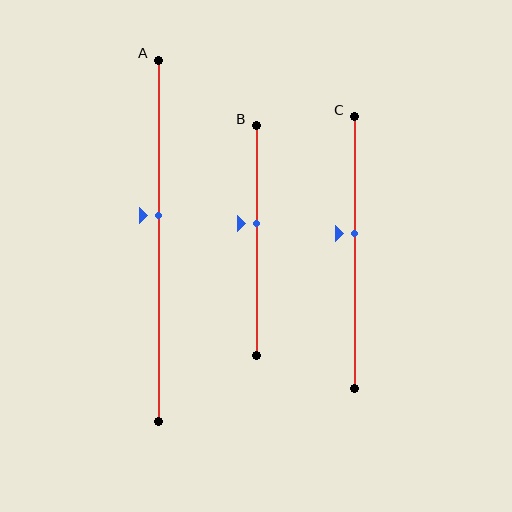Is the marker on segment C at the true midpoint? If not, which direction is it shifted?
No, the marker on segment C is shifted upward by about 7% of the segment length.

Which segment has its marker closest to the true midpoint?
Segment A has its marker closest to the true midpoint.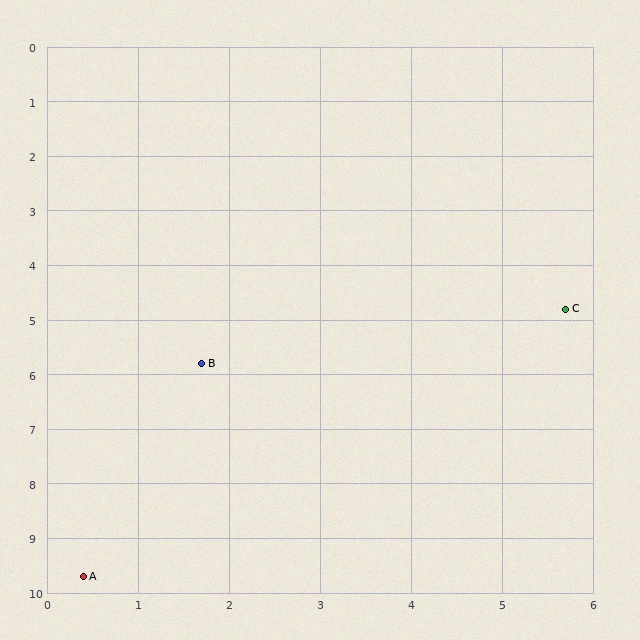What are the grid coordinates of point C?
Point C is at approximately (5.7, 4.8).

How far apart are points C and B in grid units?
Points C and B are about 4.1 grid units apart.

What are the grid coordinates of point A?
Point A is at approximately (0.4, 9.7).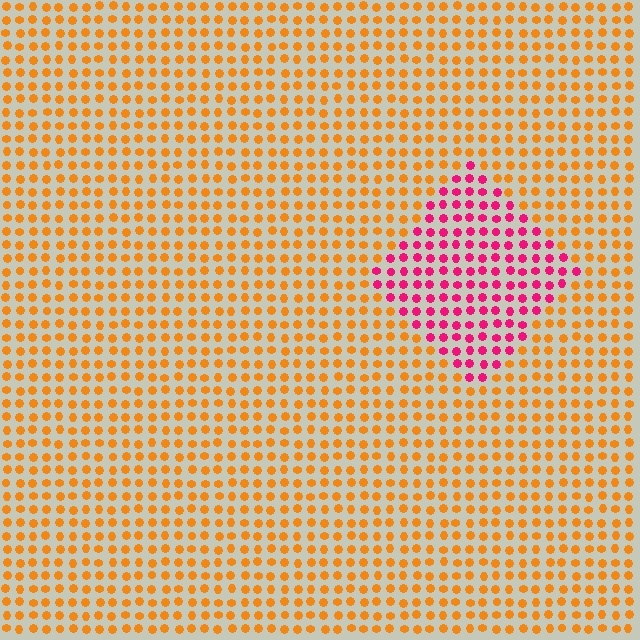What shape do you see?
I see a diamond.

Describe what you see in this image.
The image is filled with small orange elements in a uniform arrangement. A diamond-shaped region is visible where the elements are tinted to a slightly different hue, forming a subtle color boundary.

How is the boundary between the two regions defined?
The boundary is defined purely by a slight shift in hue (about 59 degrees). Spacing, size, and orientation are identical on both sides.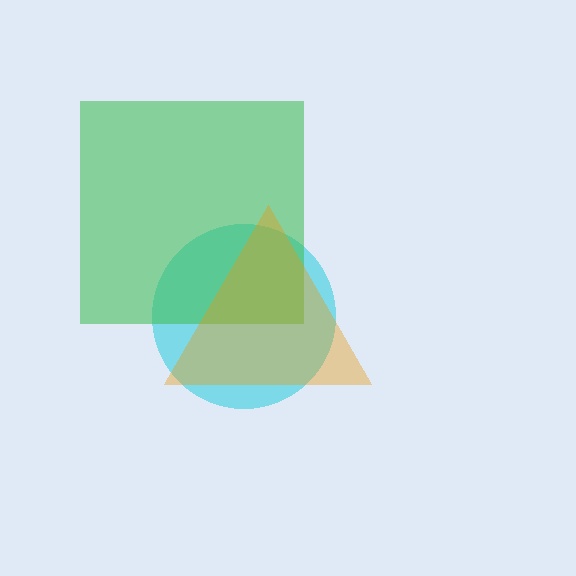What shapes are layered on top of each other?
The layered shapes are: a cyan circle, a green square, an orange triangle.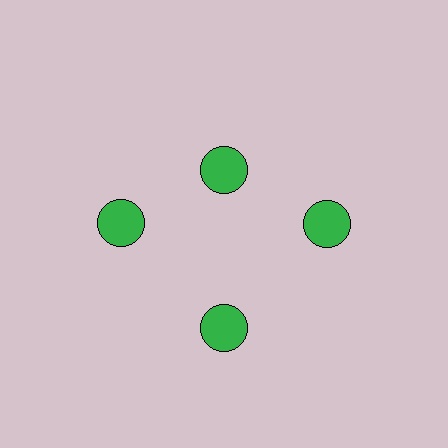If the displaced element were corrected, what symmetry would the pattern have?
It would have 4-fold rotational symmetry — the pattern would map onto itself every 90 degrees.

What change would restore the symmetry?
The symmetry would be restored by moving it outward, back onto the ring so that all 4 circles sit at equal angles and equal distance from the center.